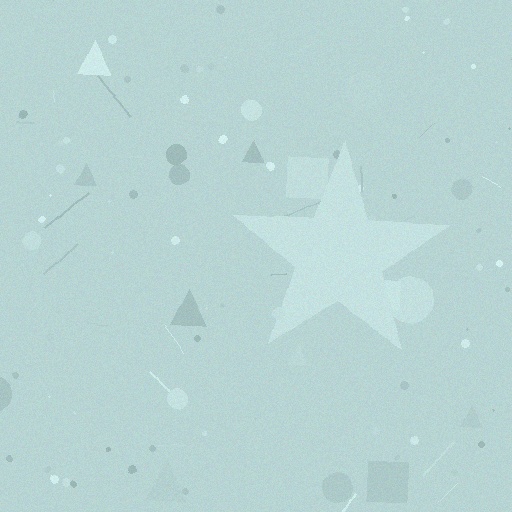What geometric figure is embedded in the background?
A star is embedded in the background.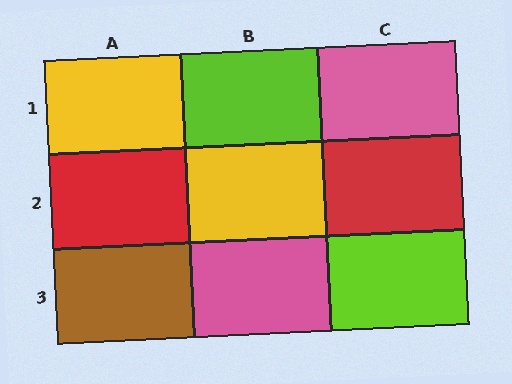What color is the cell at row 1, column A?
Yellow.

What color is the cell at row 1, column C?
Pink.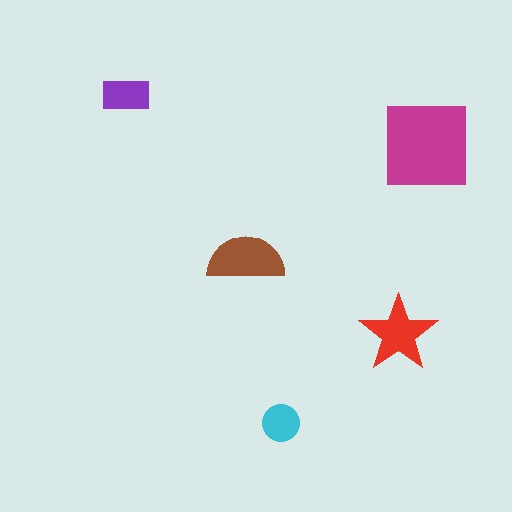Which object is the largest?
The magenta square.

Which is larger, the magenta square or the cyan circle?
The magenta square.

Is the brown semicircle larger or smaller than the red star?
Larger.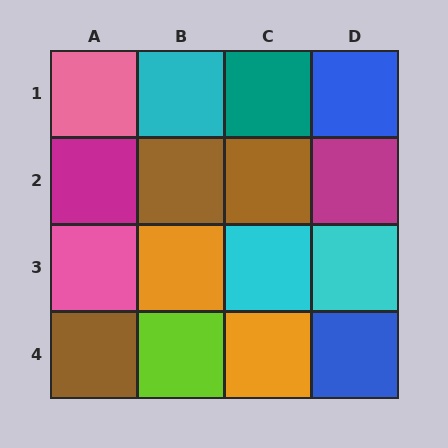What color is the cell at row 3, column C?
Cyan.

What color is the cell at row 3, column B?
Orange.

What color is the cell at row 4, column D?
Blue.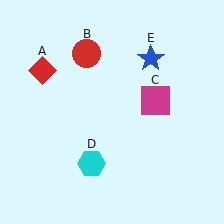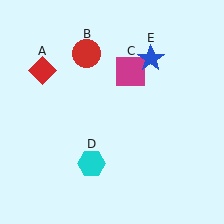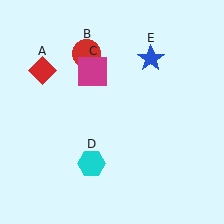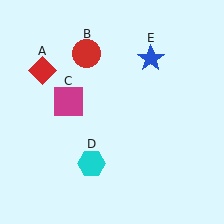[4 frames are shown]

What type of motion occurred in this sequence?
The magenta square (object C) rotated counterclockwise around the center of the scene.